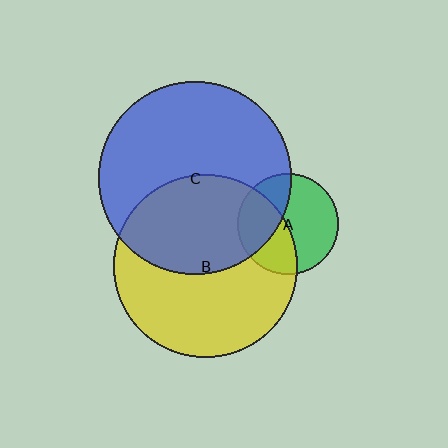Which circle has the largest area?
Circle C (blue).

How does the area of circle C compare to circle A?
Approximately 3.6 times.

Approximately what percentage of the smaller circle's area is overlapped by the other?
Approximately 45%.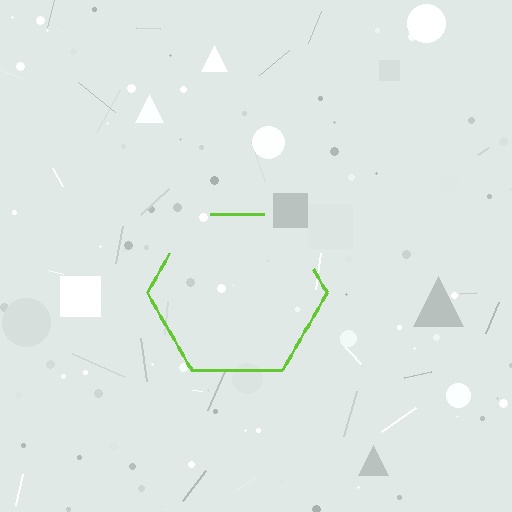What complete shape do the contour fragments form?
The contour fragments form a hexagon.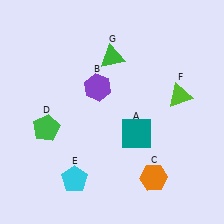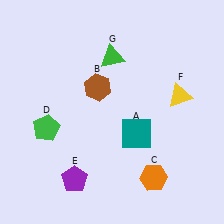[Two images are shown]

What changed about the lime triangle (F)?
In Image 1, F is lime. In Image 2, it changed to yellow.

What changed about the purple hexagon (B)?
In Image 1, B is purple. In Image 2, it changed to brown.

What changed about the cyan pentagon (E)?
In Image 1, E is cyan. In Image 2, it changed to purple.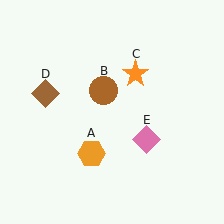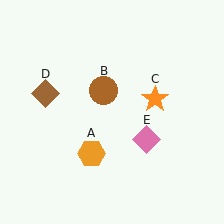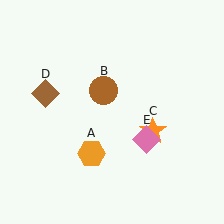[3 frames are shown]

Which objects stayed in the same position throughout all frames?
Orange hexagon (object A) and brown circle (object B) and brown diamond (object D) and pink diamond (object E) remained stationary.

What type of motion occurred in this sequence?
The orange star (object C) rotated clockwise around the center of the scene.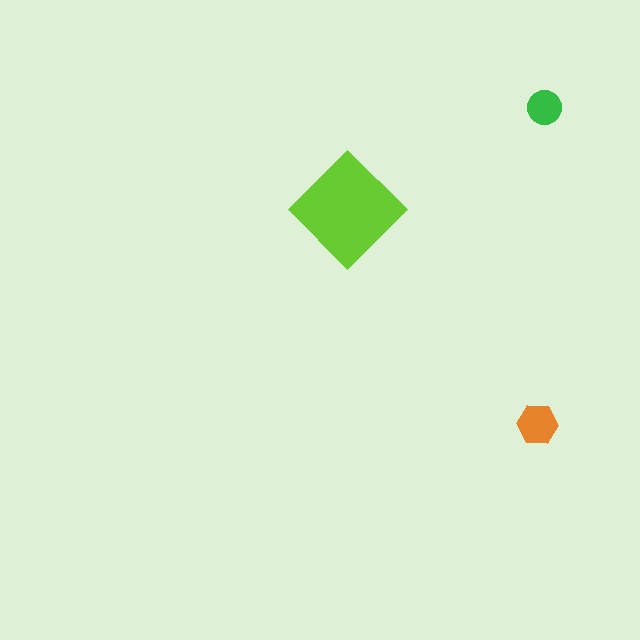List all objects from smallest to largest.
The green circle, the orange hexagon, the lime diamond.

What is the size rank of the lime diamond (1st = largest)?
1st.